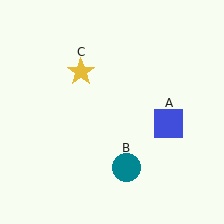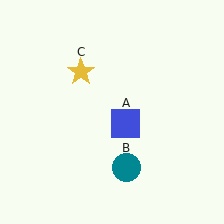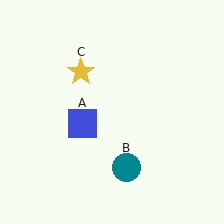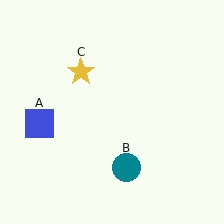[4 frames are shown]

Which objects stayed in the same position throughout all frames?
Teal circle (object B) and yellow star (object C) remained stationary.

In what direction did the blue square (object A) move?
The blue square (object A) moved left.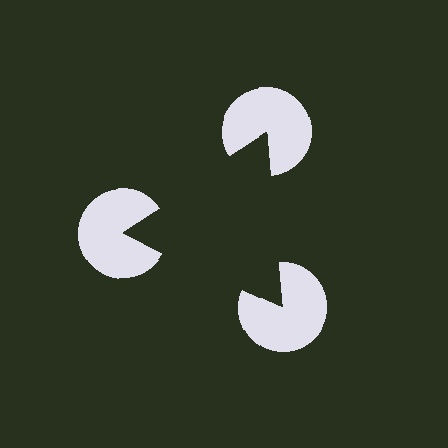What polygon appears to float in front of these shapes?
An illusory triangle — its edges are inferred from the aligned wedge cuts in the pac-man discs, not physically drawn.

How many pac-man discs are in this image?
There are 3 — one at each vertex of the illusory triangle.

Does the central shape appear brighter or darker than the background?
It typically appears slightly darker than the background, even though no actual brightness change is drawn.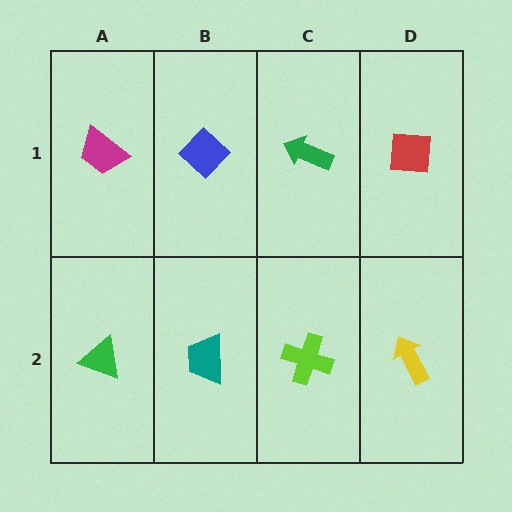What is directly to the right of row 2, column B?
A lime cross.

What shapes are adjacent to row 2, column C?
A green arrow (row 1, column C), a teal trapezoid (row 2, column B), a yellow arrow (row 2, column D).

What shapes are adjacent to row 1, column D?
A yellow arrow (row 2, column D), a green arrow (row 1, column C).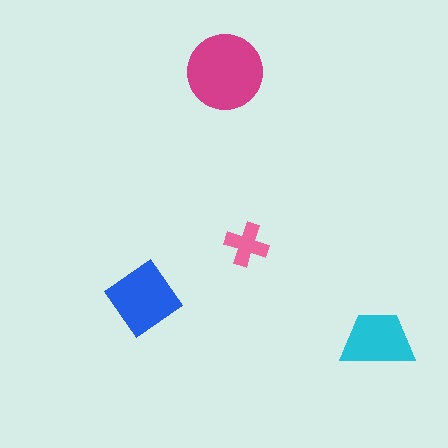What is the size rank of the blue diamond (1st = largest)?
2nd.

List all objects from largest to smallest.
The magenta circle, the blue diamond, the cyan trapezoid, the pink cross.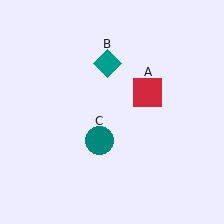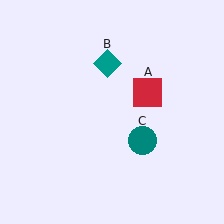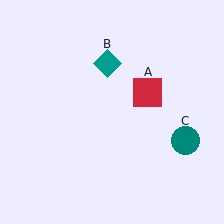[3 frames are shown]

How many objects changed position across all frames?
1 object changed position: teal circle (object C).